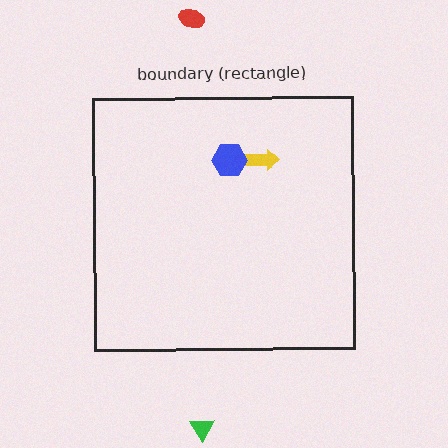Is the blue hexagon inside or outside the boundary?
Inside.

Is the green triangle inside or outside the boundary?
Outside.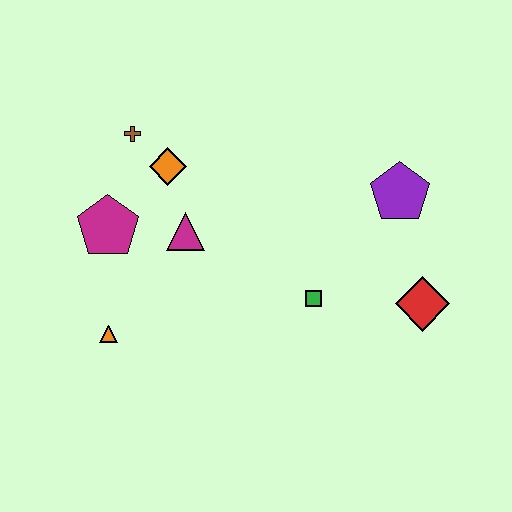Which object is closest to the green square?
The red diamond is closest to the green square.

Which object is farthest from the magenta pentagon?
The red diamond is farthest from the magenta pentagon.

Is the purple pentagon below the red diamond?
No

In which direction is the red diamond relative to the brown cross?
The red diamond is to the right of the brown cross.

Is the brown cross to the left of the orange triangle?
No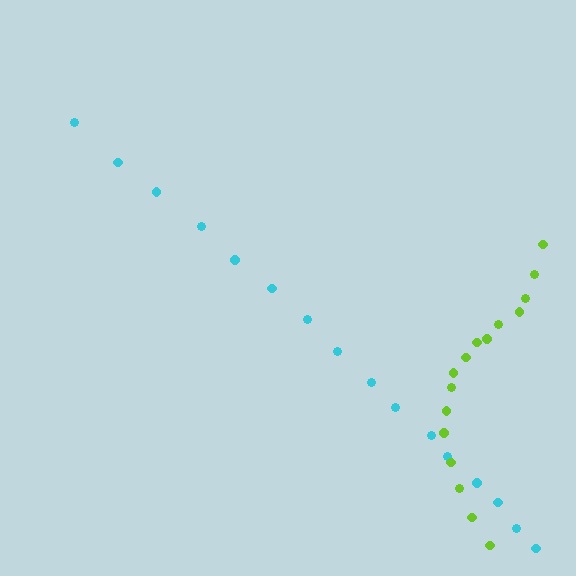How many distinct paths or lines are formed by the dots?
There are 2 distinct paths.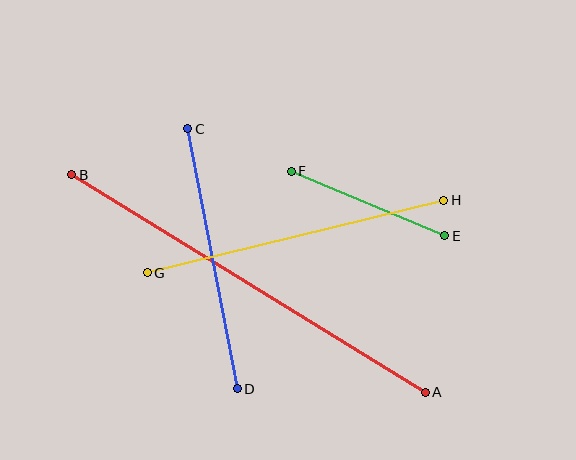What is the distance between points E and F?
The distance is approximately 167 pixels.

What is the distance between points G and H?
The distance is approximately 305 pixels.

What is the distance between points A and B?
The distance is approximately 415 pixels.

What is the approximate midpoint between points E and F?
The midpoint is at approximately (368, 204) pixels.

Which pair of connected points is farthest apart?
Points A and B are farthest apart.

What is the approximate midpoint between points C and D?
The midpoint is at approximately (212, 259) pixels.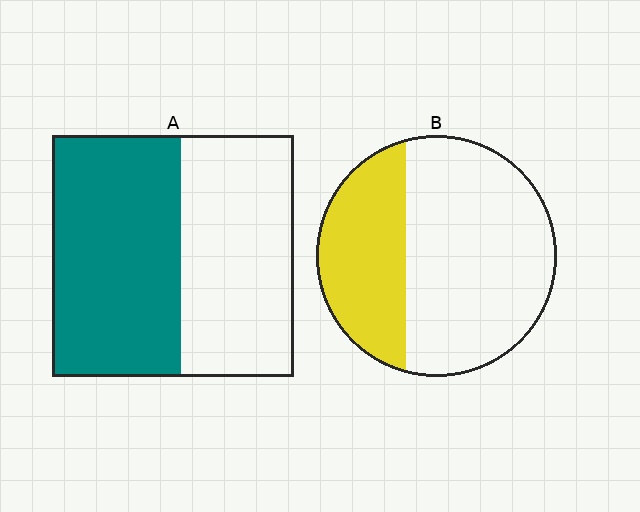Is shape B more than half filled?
No.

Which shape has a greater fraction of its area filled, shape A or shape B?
Shape A.